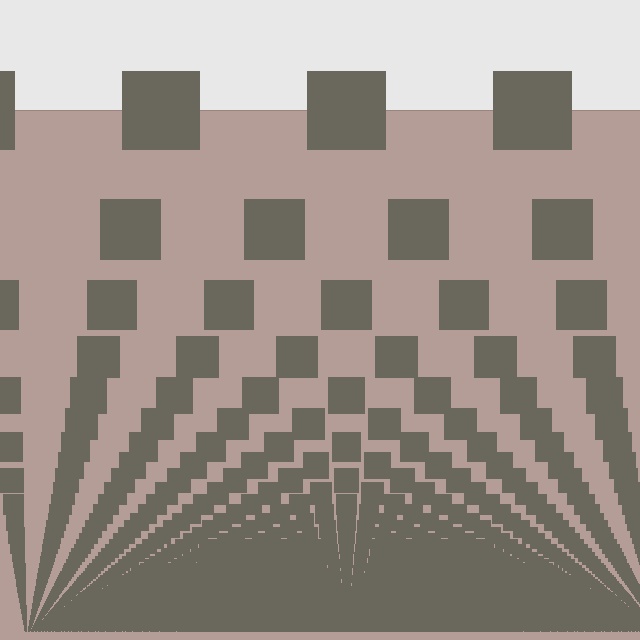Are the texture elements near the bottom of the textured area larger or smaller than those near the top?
Smaller. The gradient is inverted — elements near the bottom are smaller and denser.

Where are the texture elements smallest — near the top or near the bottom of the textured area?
Near the bottom.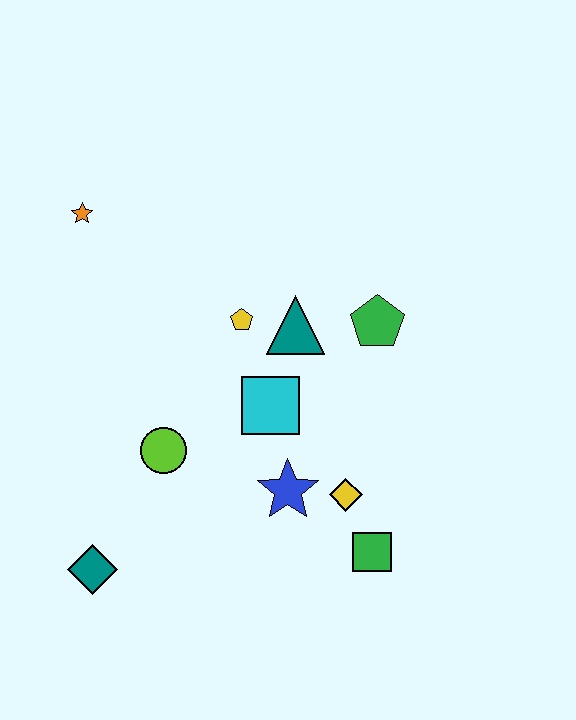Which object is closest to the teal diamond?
The lime circle is closest to the teal diamond.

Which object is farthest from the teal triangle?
The teal diamond is farthest from the teal triangle.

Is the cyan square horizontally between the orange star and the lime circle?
No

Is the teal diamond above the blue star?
No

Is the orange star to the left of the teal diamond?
Yes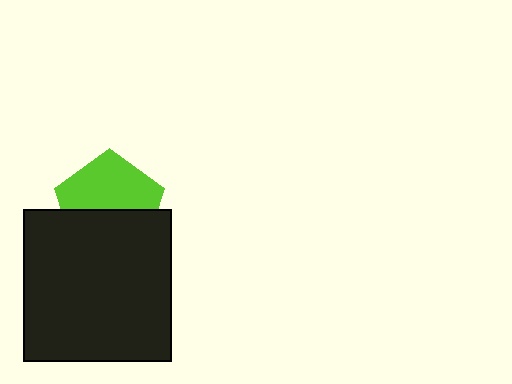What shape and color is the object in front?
The object in front is a black rectangle.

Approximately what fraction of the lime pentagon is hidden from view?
Roughly 45% of the lime pentagon is hidden behind the black rectangle.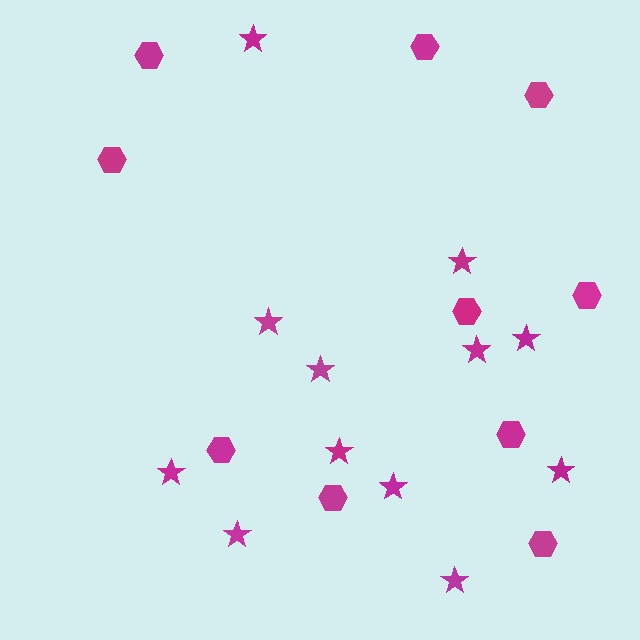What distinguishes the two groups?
There are 2 groups: one group of hexagons (10) and one group of stars (12).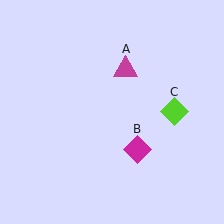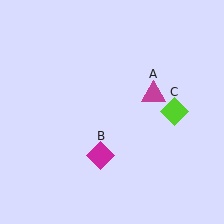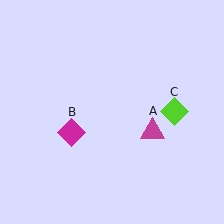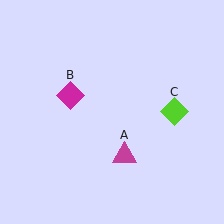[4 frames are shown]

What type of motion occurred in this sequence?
The magenta triangle (object A), magenta diamond (object B) rotated clockwise around the center of the scene.